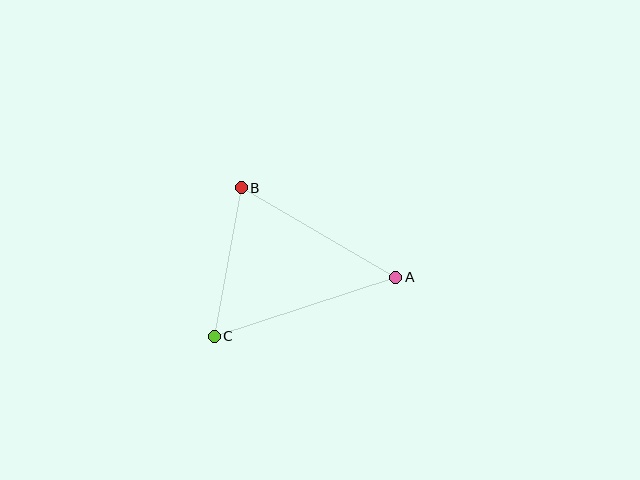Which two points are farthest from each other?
Points A and C are farthest from each other.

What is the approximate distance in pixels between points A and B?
The distance between A and B is approximately 179 pixels.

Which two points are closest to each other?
Points B and C are closest to each other.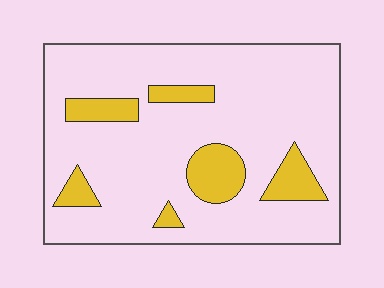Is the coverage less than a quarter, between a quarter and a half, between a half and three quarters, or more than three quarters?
Less than a quarter.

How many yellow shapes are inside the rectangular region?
6.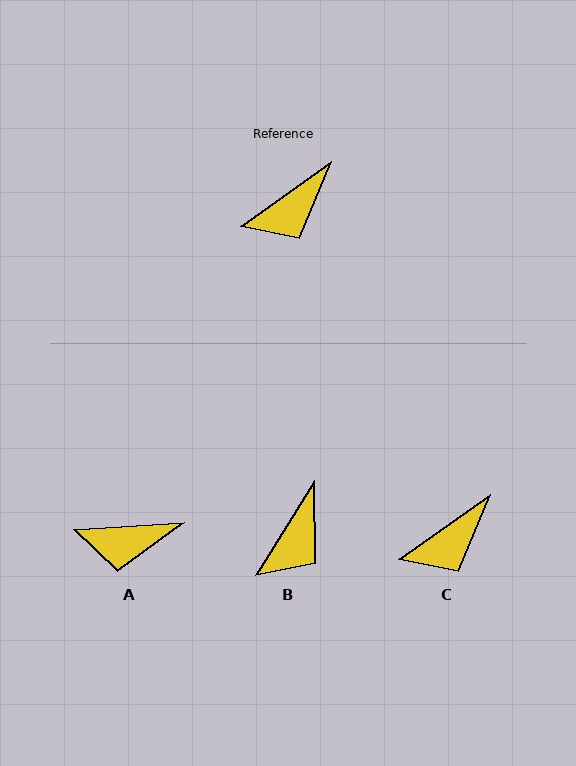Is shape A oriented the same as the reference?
No, it is off by about 31 degrees.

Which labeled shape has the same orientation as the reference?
C.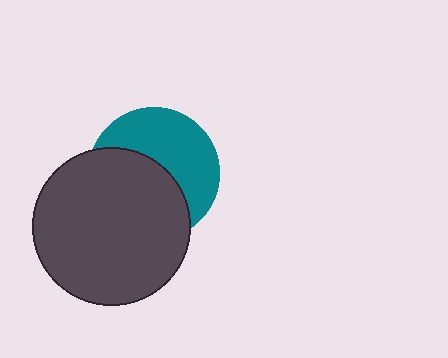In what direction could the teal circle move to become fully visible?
The teal circle could move toward the upper-right. That would shift it out from behind the dark gray circle entirely.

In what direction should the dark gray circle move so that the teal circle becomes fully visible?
The dark gray circle should move toward the lower-left. That is the shortest direction to clear the overlap and leave the teal circle fully visible.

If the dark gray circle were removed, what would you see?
You would see the complete teal circle.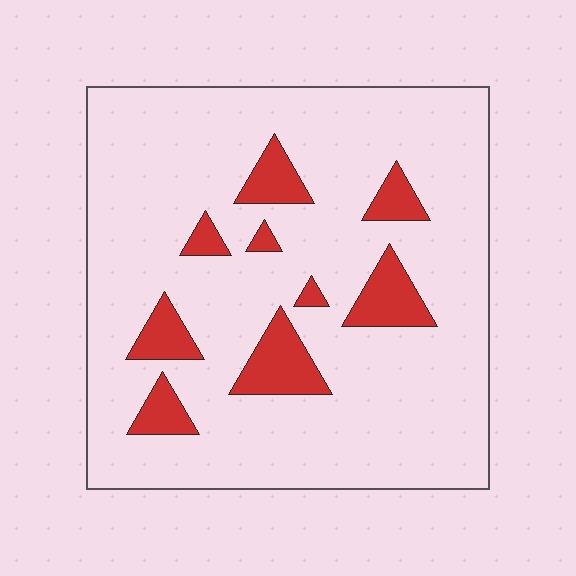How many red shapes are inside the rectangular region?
9.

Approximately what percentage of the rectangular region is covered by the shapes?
Approximately 15%.